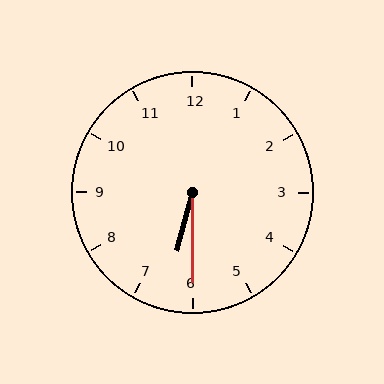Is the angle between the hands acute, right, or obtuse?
It is acute.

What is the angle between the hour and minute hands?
Approximately 15 degrees.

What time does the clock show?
6:30.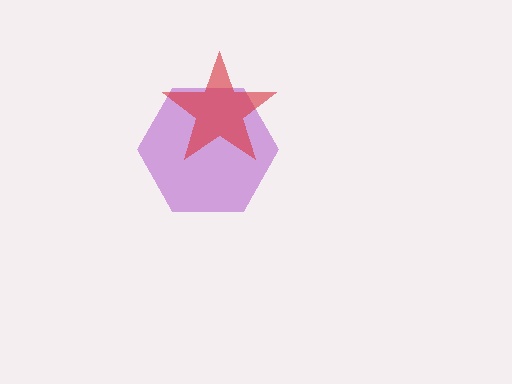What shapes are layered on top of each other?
The layered shapes are: a purple hexagon, a red star.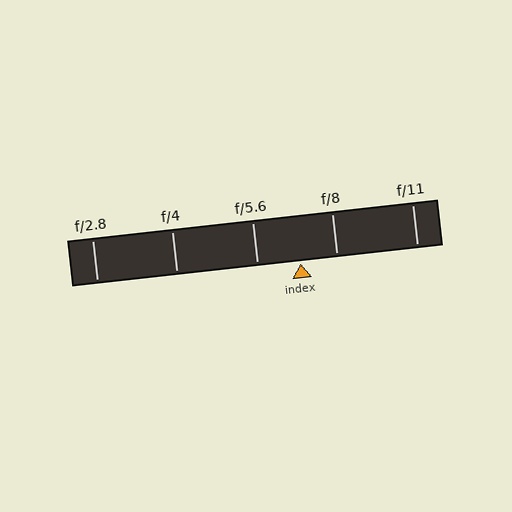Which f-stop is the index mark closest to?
The index mark is closest to f/8.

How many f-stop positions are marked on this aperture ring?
There are 5 f-stop positions marked.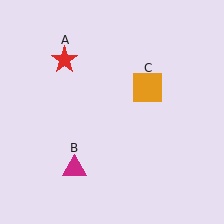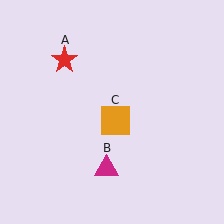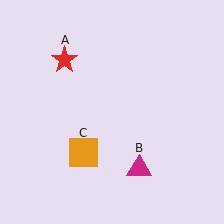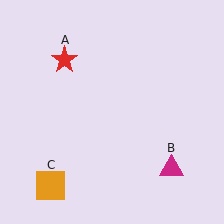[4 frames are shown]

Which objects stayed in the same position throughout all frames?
Red star (object A) remained stationary.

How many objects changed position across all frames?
2 objects changed position: magenta triangle (object B), orange square (object C).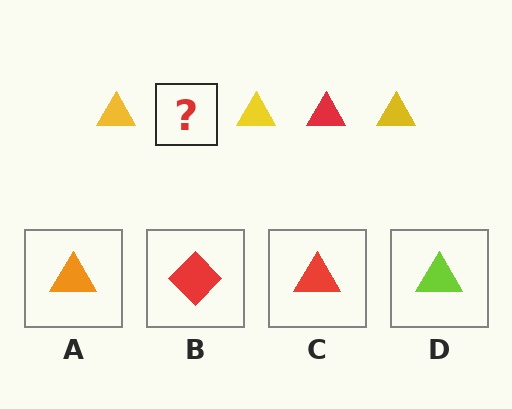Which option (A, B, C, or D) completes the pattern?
C.